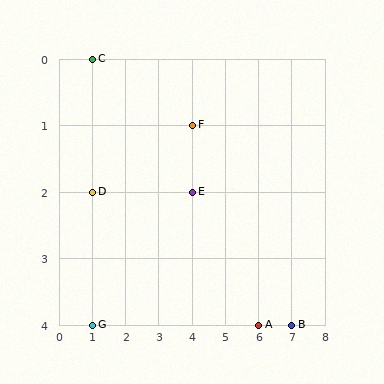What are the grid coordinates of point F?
Point F is at grid coordinates (4, 1).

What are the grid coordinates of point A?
Point A is at grid coordinates (6, 4).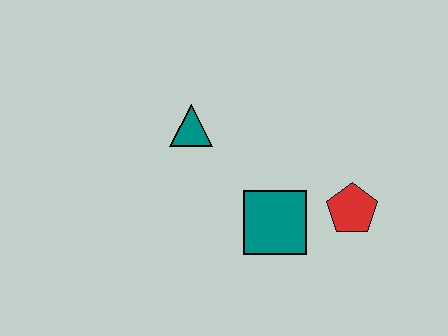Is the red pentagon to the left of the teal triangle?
No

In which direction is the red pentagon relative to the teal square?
The red pentagon is to the right of the teal square.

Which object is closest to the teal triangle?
The teal square is closest to the teal triangle.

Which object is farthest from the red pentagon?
The teal triangle is farthest from the red pentagon.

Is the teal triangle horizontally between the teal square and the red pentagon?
No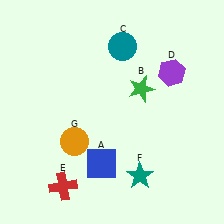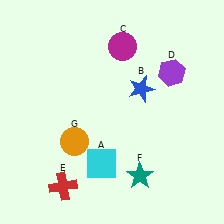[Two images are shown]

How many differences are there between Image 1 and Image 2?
There are 3 differences between the two images.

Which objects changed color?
A changed from blue to cyan. B changed from green to blue. C changed from teal to magenta.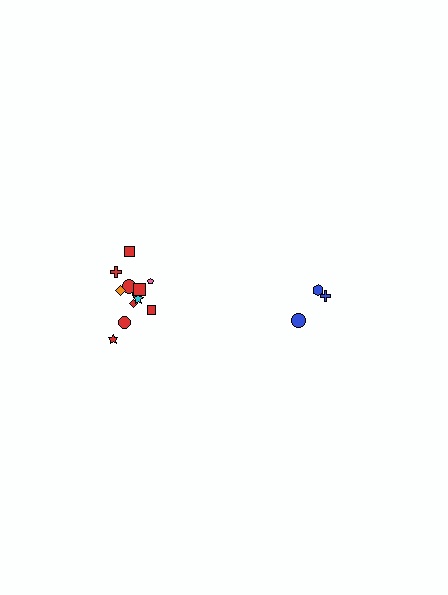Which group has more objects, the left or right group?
The left group.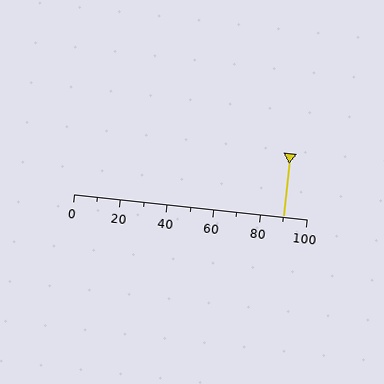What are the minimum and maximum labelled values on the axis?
The axis runs from 0 to 100.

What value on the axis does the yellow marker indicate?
The marker indicates approximately 90.